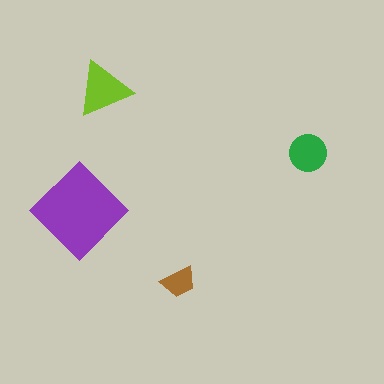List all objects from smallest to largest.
The brown trapezoid, the green circle, the lime triangle, the purple diamond.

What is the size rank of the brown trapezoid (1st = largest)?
4th.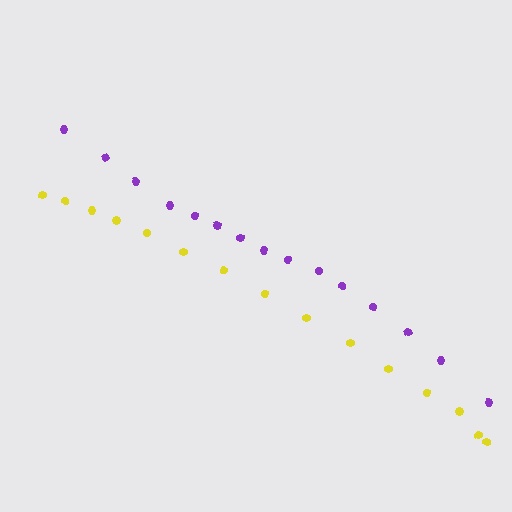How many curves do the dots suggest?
There are 2 distinct paths.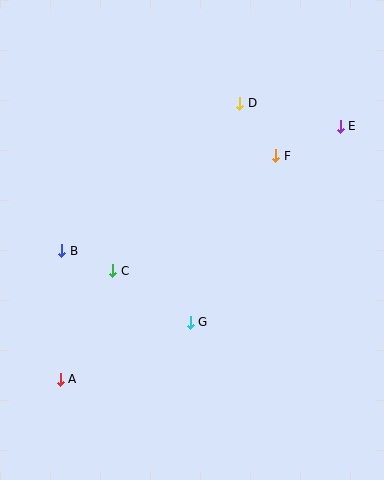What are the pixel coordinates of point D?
Point D is at (240, 103).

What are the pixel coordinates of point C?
Point C is at (113, 271).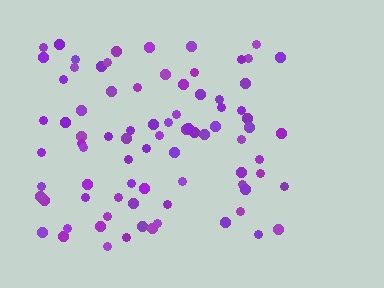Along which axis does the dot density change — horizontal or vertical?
Horizontal.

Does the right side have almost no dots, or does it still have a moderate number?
Still a moderate number, just noticeably fewer than the left.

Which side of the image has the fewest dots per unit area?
The right.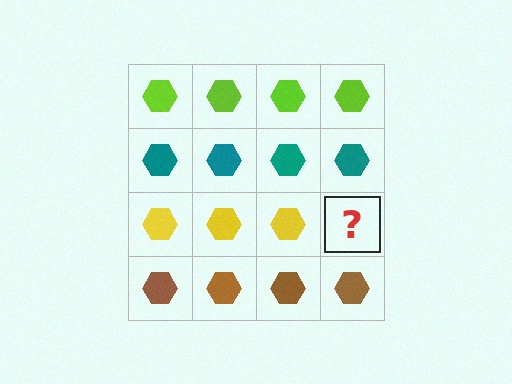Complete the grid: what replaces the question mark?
The question mark should be replaced with a yellow hexagon.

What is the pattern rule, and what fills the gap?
The rule is that each row has a consistent color. The gap should be filled with a yellow hexagon.